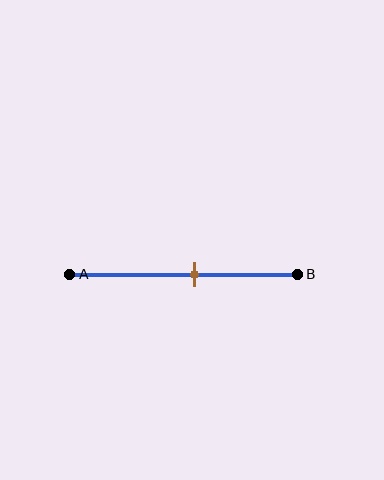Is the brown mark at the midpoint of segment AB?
No, the mark is at about 55% from A, not at the 50% midpoint.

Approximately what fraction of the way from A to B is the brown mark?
The brown mark is approximately 55% of the way from A to B.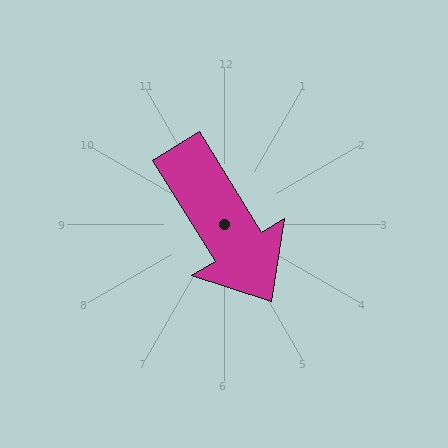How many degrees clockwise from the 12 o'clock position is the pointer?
Approximately 148 degrees.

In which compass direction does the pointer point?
Southeast.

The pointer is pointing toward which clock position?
Roughly 5 o'clock.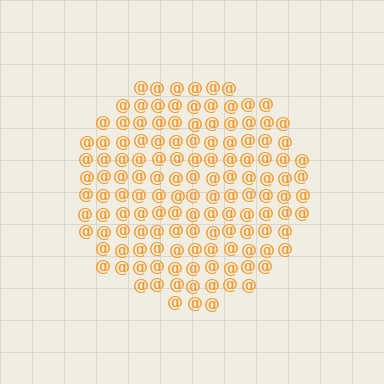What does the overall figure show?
The overall figure shows a circle.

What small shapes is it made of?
It is made of small at signs.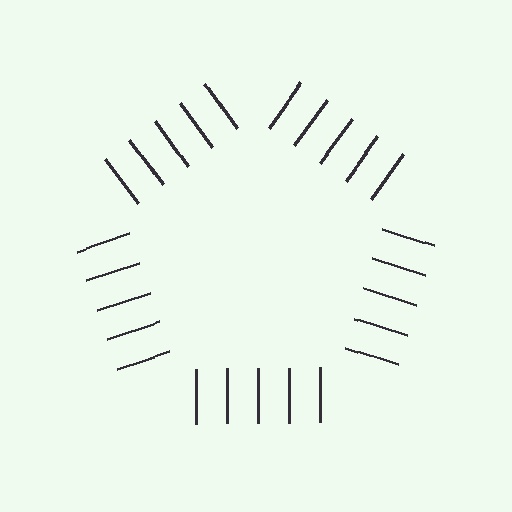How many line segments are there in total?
25 — 5 along each of the 5 edges.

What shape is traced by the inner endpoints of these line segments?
An illusory pentagon — the line segments terminate on its edges but no continuous stroke is drawn.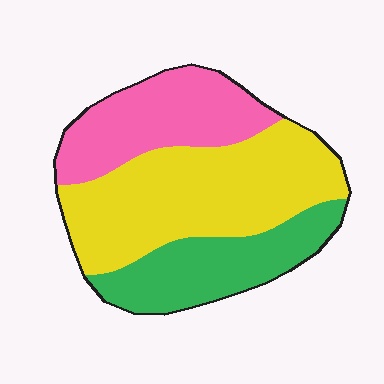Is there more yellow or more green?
Yellow.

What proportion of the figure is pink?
Pink covers 27% of the figure.